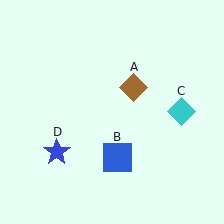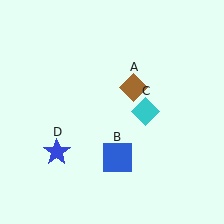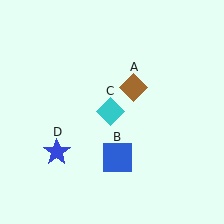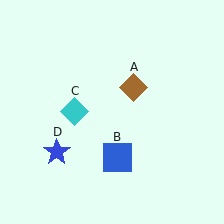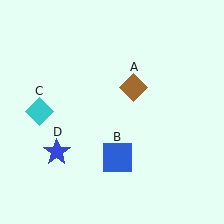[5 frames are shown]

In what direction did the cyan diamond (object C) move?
The cyan diamond (object C) moved left.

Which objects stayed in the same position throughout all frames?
Brown diamond (object A) and blue square (object B) and blue star (object D) remained stationary.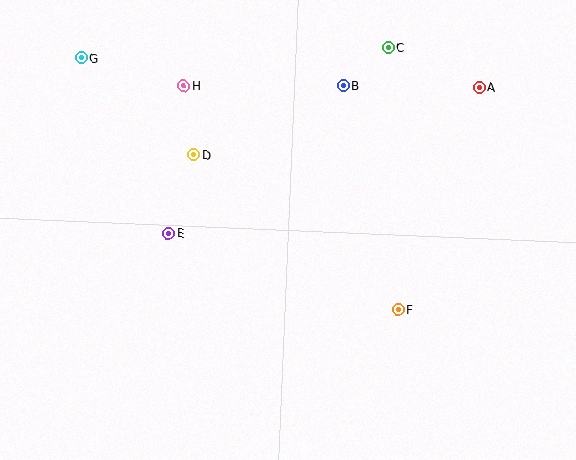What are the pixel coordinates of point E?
Point E is at (169, 233).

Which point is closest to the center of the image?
Point E at (169, 233) is closest to the center.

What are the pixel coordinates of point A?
Point A is at (480, 87).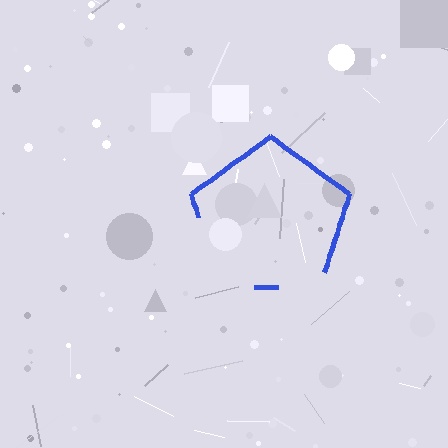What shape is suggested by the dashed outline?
The dashed outline suggests a pentagon.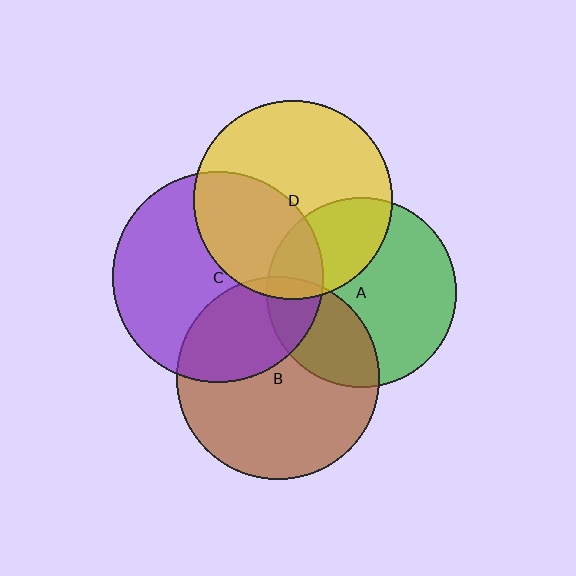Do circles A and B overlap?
Yes.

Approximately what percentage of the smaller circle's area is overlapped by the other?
Approximately 30%.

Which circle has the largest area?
Circle C (purple).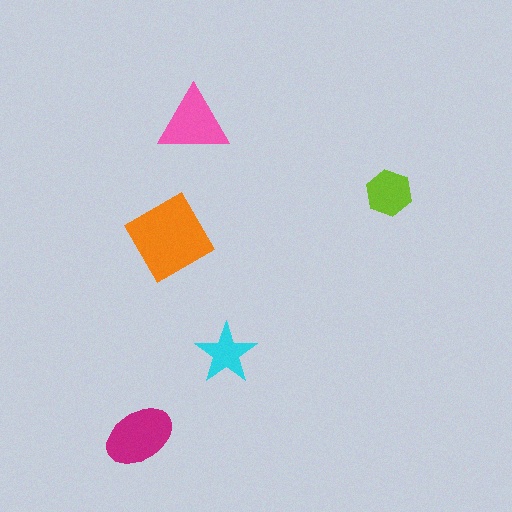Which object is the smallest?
The cyan star.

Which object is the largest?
The orange diamond.